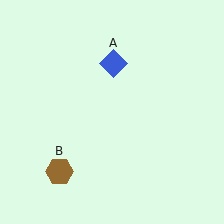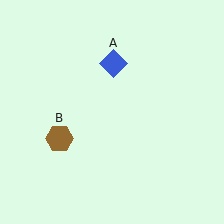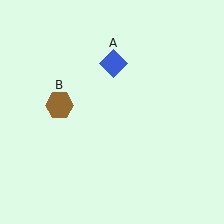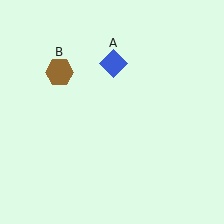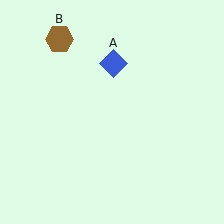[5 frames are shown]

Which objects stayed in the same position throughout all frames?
Blue diamond (object A) remained stationary.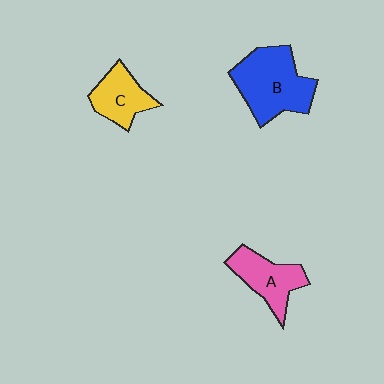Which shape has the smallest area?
Shape C (yellow).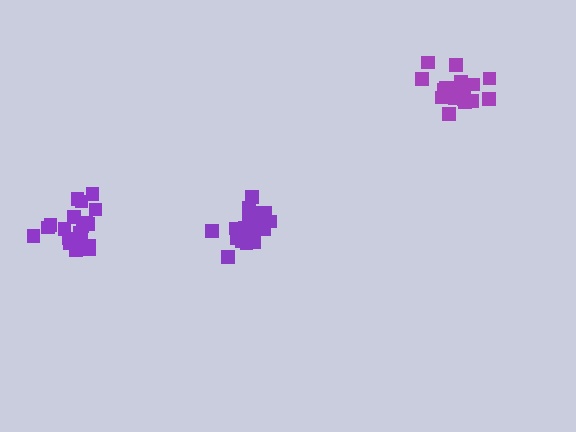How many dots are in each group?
Group 1: 20 dots, Group 2: 20 dots, Group 3: 21 dots (61 total).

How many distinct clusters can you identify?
There are 3 distinct clusters.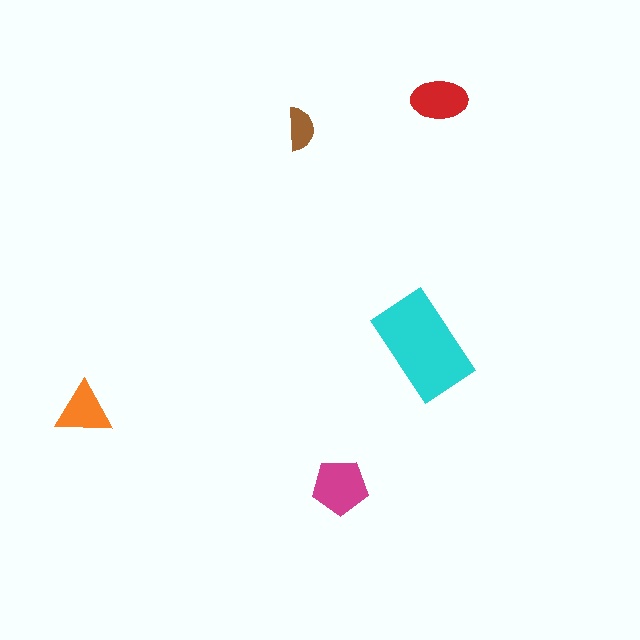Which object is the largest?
The cyan rectangle.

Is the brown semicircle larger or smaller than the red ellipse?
Smaller.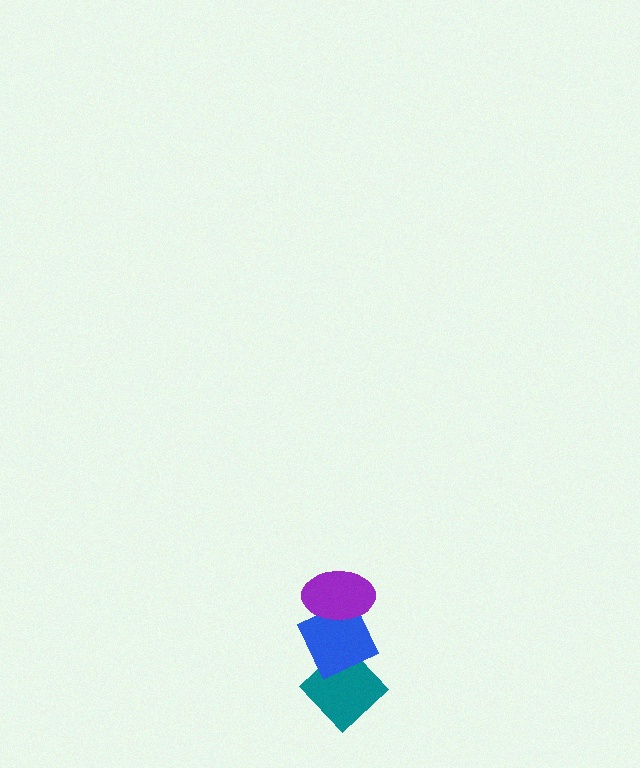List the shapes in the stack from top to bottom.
From top to bottom: the purple ellipse, the blue diamond, the teal diamond.